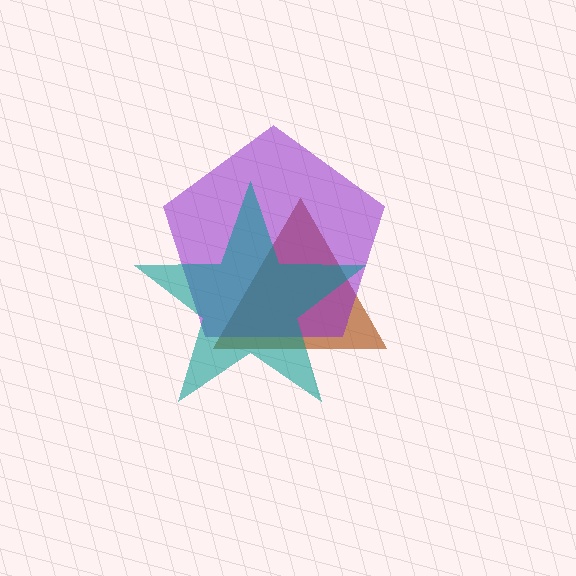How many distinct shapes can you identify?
There are 3 distinct shapes: a brown triangle, a purple pentagon, a teal star.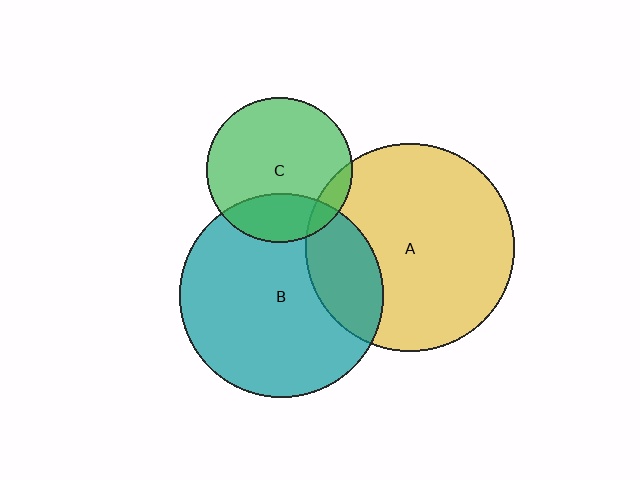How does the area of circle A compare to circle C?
Approximately 2.0 times.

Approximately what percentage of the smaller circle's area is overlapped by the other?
Approximately 20%.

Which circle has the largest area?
Circle A (yellow).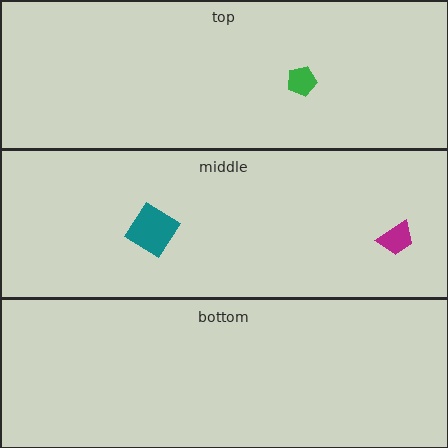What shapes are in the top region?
The green pentagon.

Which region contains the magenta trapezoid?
The middle region.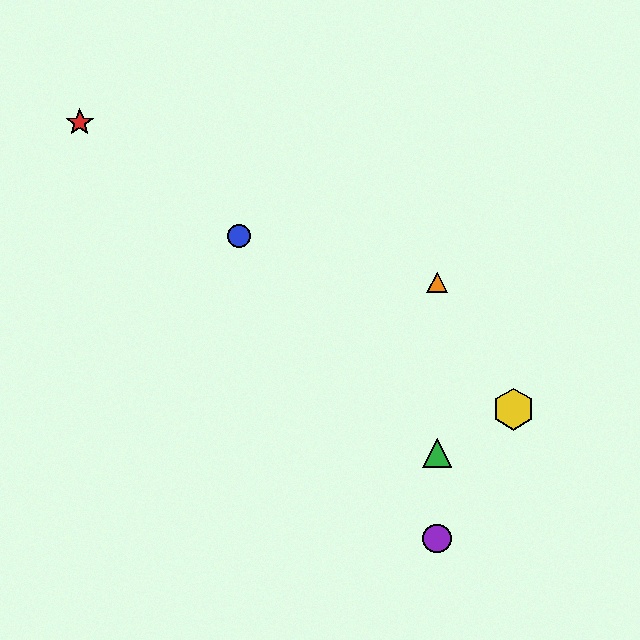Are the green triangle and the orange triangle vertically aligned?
Yes, both are at x≈437.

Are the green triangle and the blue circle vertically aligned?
No, the green triangle is at x≈437 and the blue circle is at x≈239.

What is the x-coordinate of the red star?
The red star is at x≈80.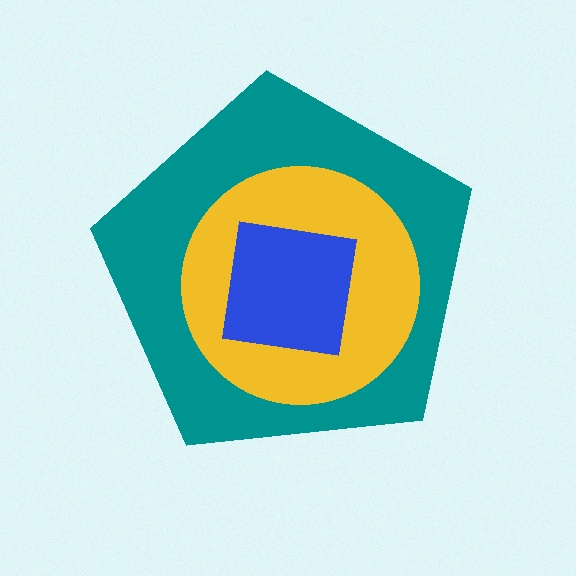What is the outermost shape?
The teal pentagon.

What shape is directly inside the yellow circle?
The blue square.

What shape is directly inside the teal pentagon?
The yellow circle.